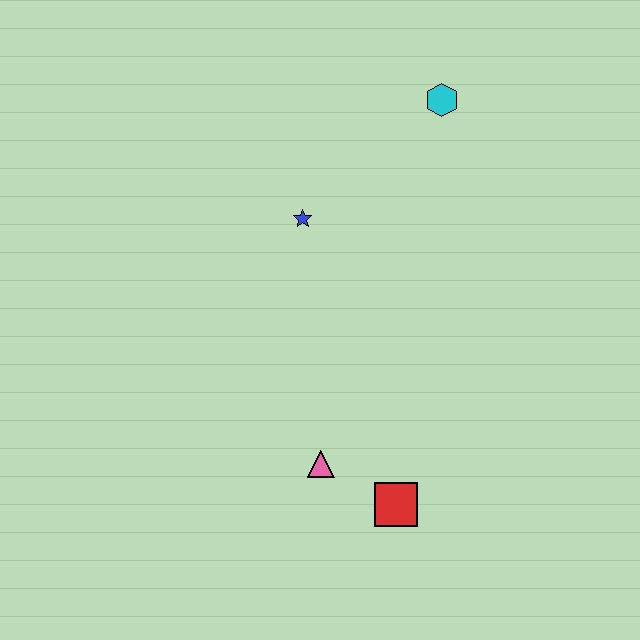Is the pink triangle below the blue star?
Yes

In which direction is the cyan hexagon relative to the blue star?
The cyan hexagon is to the right of the blue star.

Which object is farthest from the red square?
The cyan hexagon is farthest from the red square.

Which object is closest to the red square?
The pink triangle is closest to the red square.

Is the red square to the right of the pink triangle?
Yes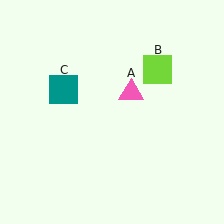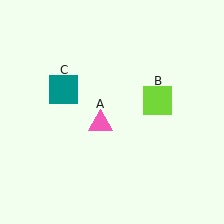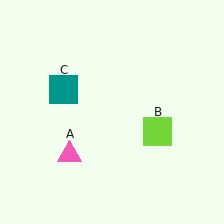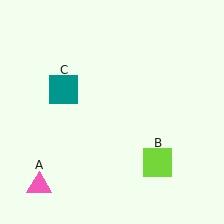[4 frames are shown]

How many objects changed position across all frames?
2 objects changed position: pink triangle (object A), lime square (object B).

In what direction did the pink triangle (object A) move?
The pink triangle (object A) moved down and to the left.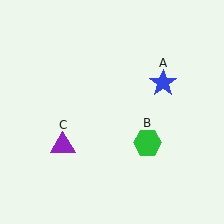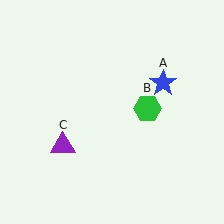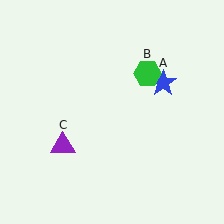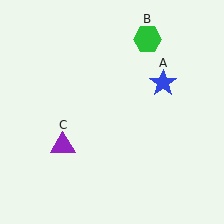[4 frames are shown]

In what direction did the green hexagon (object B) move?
The green hexagon (object B) moved up.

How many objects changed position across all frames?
1 object changed position: green hexagon (object B).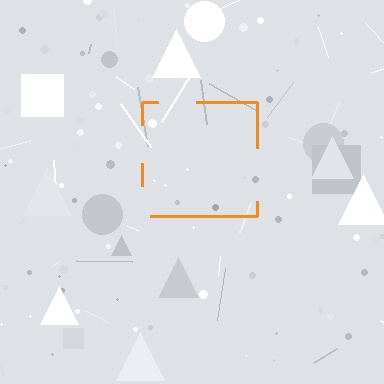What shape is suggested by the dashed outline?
The dashed outline suggests a square.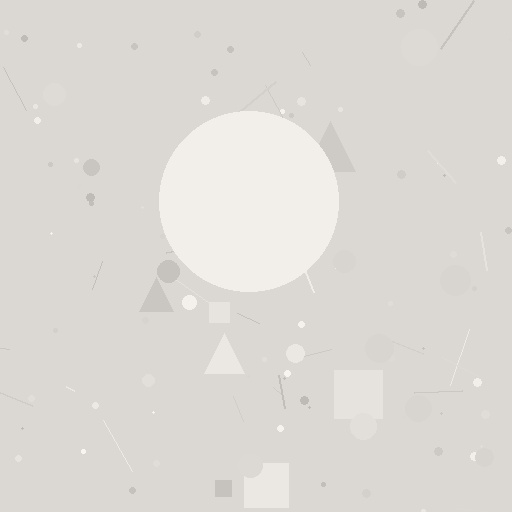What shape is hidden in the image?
A circle is hidden in the image.